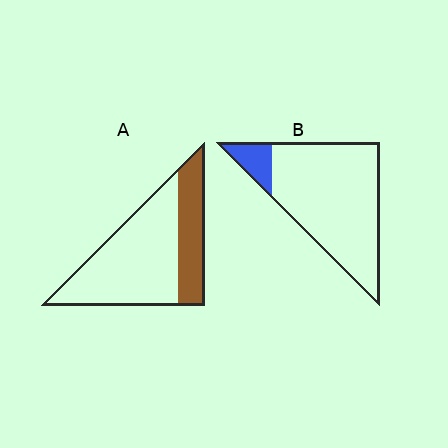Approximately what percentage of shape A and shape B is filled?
A is approximately 30% and B is approximately 10%.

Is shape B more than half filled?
No.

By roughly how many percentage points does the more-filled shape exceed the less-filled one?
By roughly 20 percentage points (A over B).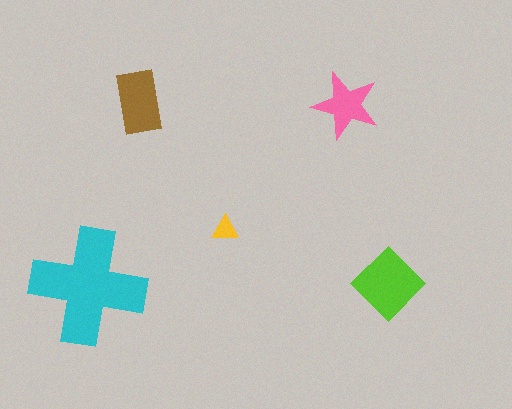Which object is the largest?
The cyan cross.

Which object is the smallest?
The yellow triangle.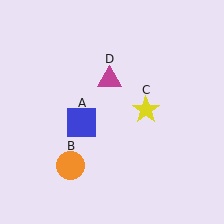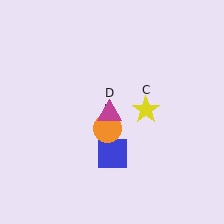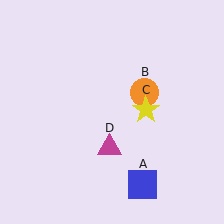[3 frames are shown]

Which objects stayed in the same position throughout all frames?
Yellow star (object C) remained stationary.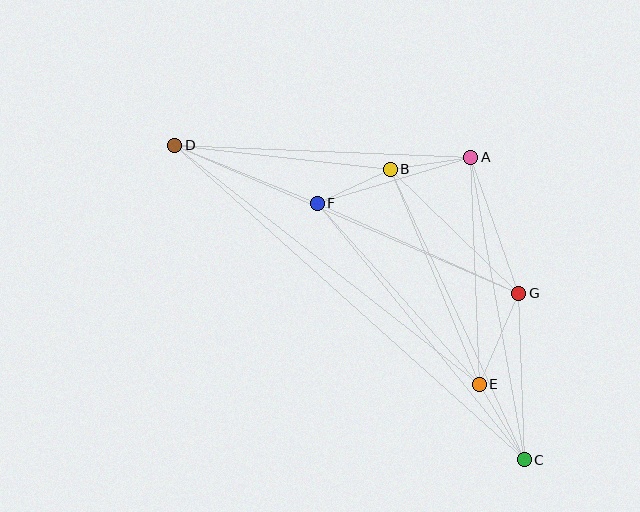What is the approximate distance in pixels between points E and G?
The distance between E and G is approximately 99 pixels.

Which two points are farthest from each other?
Points C and D are farthest from each other.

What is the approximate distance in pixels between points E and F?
The distance between E and F is approximately 243 pixels.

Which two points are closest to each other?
Points B and F are closest to each other.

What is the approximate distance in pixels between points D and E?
The distance between D and E is approximately 387 pixels.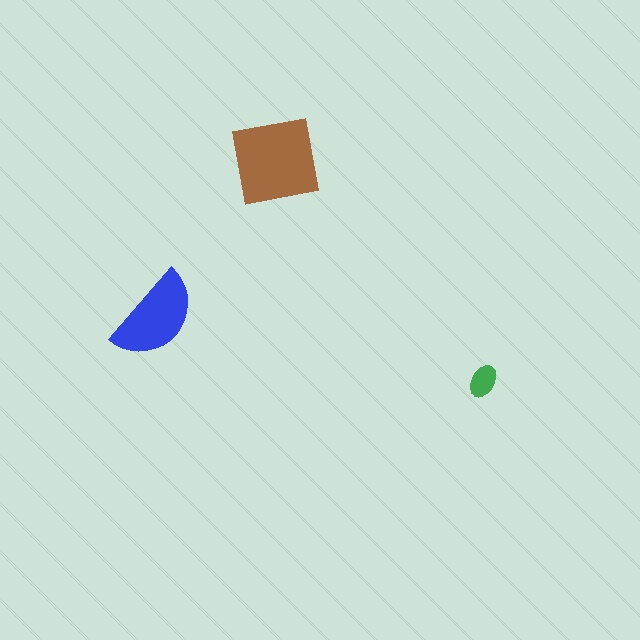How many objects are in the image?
There are 3 objects in the image.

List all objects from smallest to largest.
The green ellipse, the blue semicircle, the brown square.